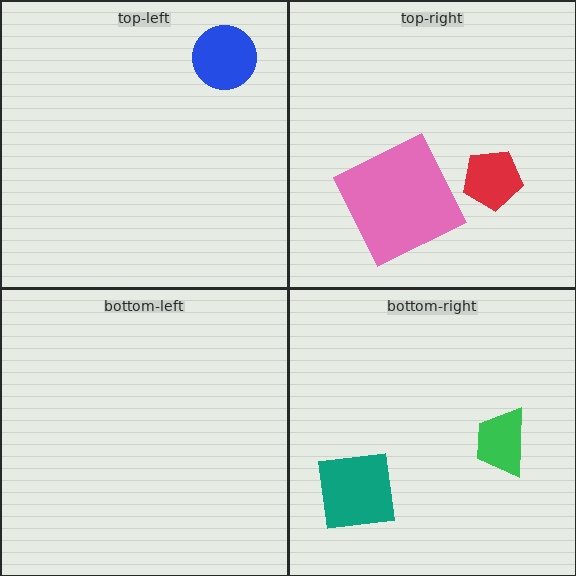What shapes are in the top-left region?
The blue circle.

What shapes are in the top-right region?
The red pentagon, the pink square.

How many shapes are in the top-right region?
2.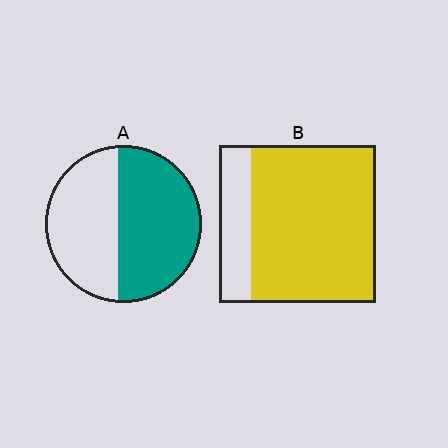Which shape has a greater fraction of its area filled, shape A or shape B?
Shape B.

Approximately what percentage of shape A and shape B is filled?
A is approximately 55% and B is approximately 80%.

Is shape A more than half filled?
Yes.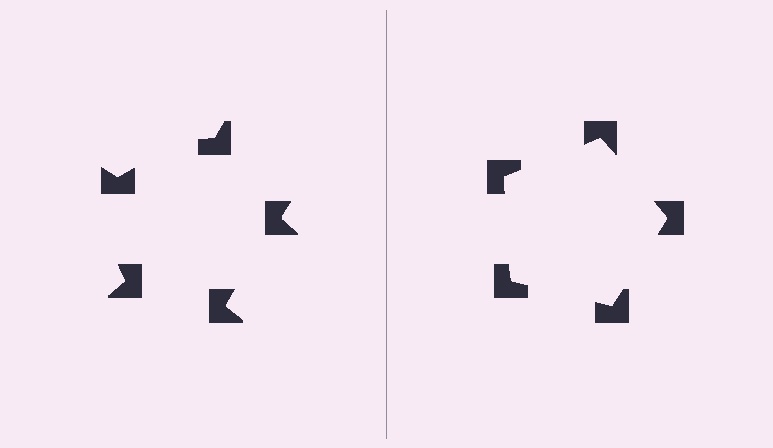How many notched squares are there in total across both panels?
10 — 5 on each side.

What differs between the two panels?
The notched squares are positioned identically on both sides; only the wedge orientations differ. On the right they align to a pentagon; on the left they are misaligned.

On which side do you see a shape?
An illusory pentagon appears on the right side. On the left side the wedge cuts are rotated, so no coherent shape forms.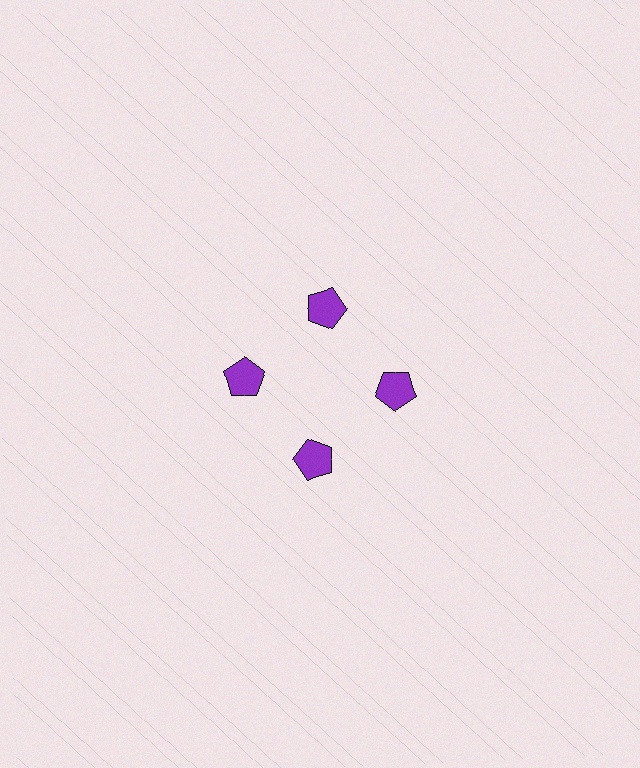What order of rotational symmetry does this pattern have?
This pattern has 4-fold rotational symmetry.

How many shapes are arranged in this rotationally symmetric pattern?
There are 4 shapes, arranged in 4 groups of 1.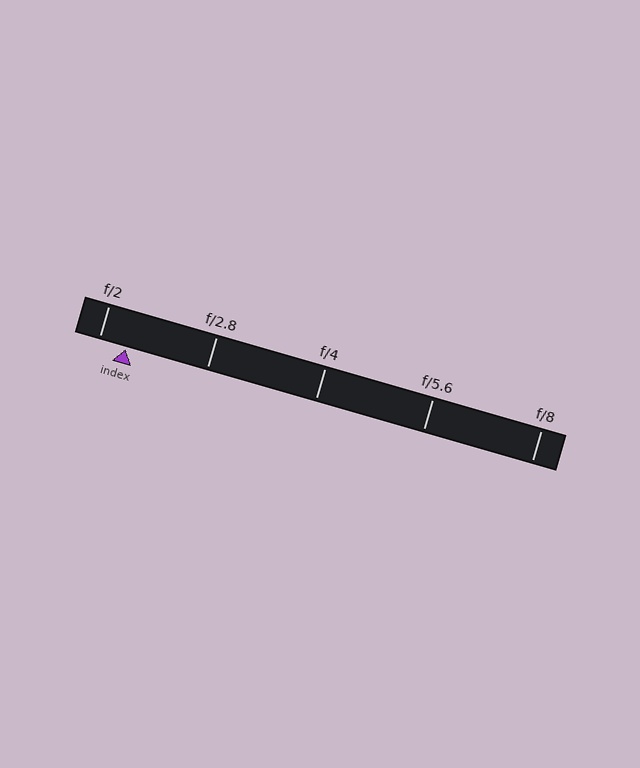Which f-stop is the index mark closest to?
The index mark is closest to f/2.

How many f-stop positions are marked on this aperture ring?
There are 5 f-stop positions marked.